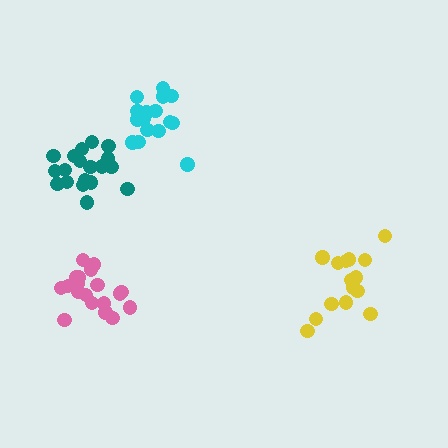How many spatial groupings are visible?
There are 4 spatial groupings.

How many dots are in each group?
Group 1: 19 dots, Group 2: 20 dots, Group 3: 17 dots, Group 4: 15 dots (71 total).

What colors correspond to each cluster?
The clusters are colored: teal, pink, cyan, yellow.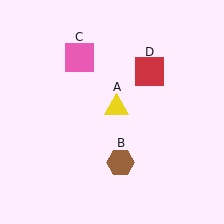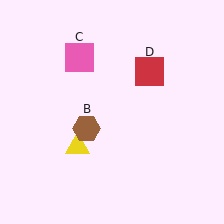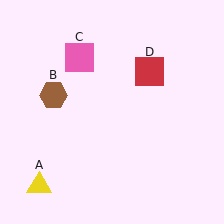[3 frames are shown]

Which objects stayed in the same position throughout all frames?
Pink square (object C) and red square (object D) remained stationary.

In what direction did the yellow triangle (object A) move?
The yellow triangle (object A) moved down and to the left.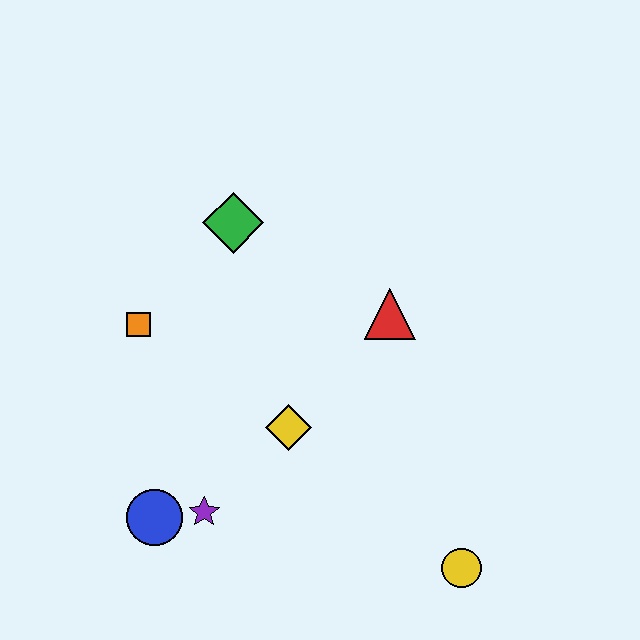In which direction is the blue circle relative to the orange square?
The blue circle is below the orange square.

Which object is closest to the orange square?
The green diamond is closest to the orange square.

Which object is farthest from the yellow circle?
The green diamond is farthest from the yellow circle.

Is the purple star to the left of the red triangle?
Yes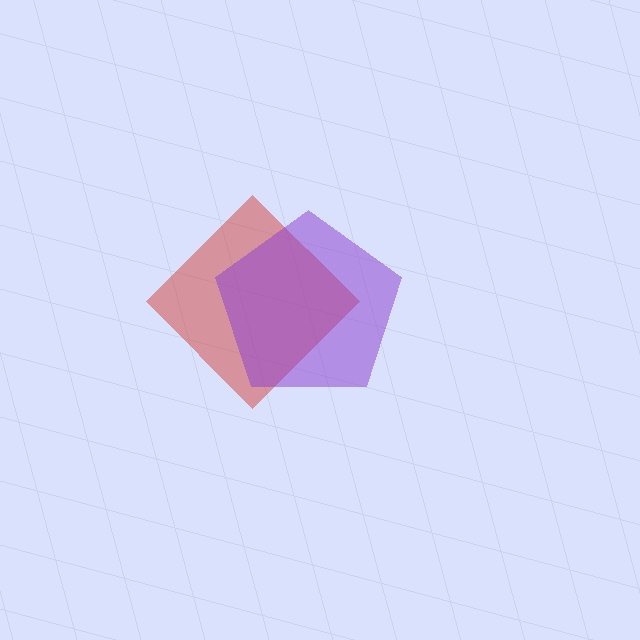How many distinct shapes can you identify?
There are 2 distinct shapes: a red diamond, a purple pentagon.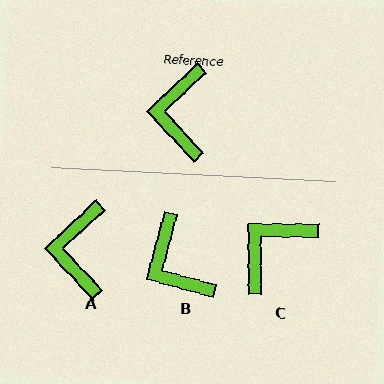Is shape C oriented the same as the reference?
No, it is off by about 43 degrees.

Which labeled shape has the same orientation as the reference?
A.